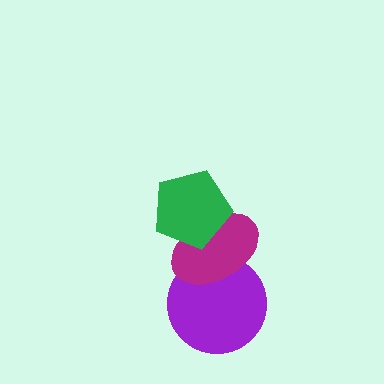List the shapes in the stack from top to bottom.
From top to bottom: the green pentagon, the magenta ellipse, the purple circle.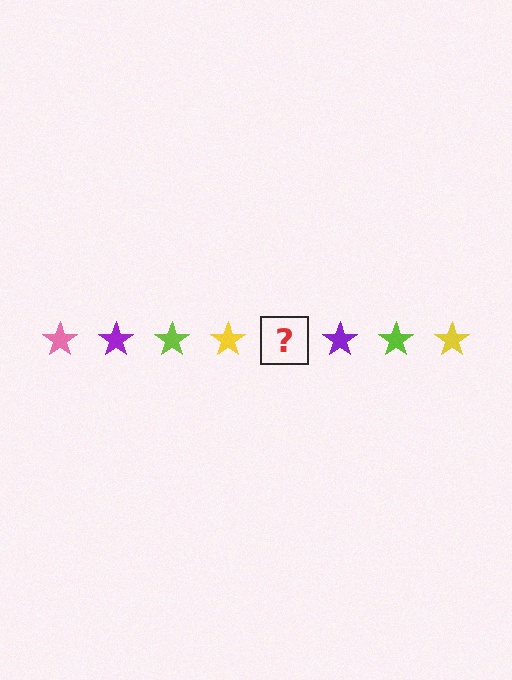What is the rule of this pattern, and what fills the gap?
The rule is that the pattern cycles through pink, purple, lime, yellow stars. The gap should be filled with a pink star.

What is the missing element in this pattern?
The missing element is a pink star.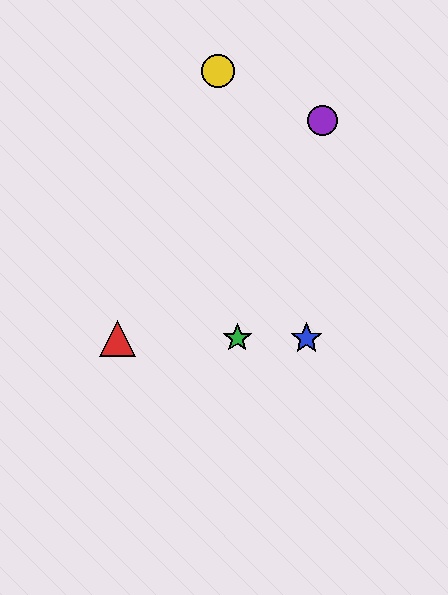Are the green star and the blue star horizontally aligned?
Yes, both are at y≈338.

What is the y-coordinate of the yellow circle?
The yellow circle is at y≈71.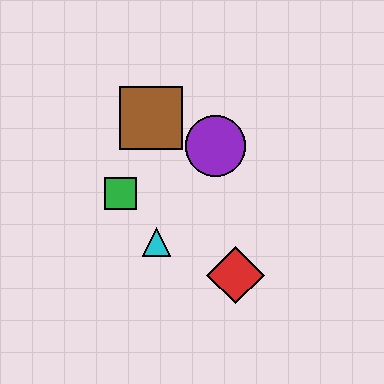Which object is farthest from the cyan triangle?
The brown square is farthest from the cyan triangle.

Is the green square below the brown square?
Yes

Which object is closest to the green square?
The cyan triangle is closest to the green square.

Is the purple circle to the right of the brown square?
Yes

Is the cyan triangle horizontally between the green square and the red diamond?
Yes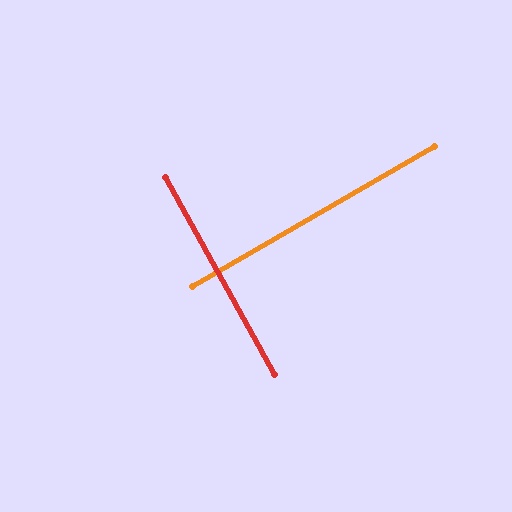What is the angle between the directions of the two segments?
Approximately 89 degrees.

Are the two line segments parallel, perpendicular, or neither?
Perpendicular — they meet at approximately 89°.